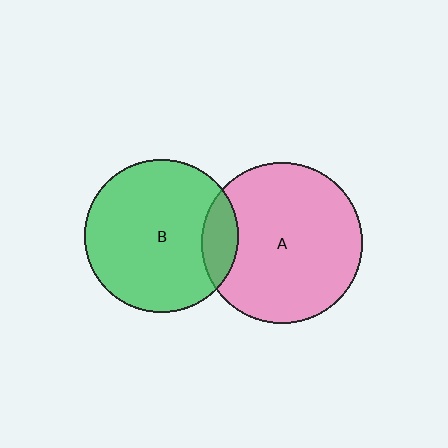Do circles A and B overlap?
Yes.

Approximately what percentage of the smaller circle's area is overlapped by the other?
Approximately 15%.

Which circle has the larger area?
Circle A (pink).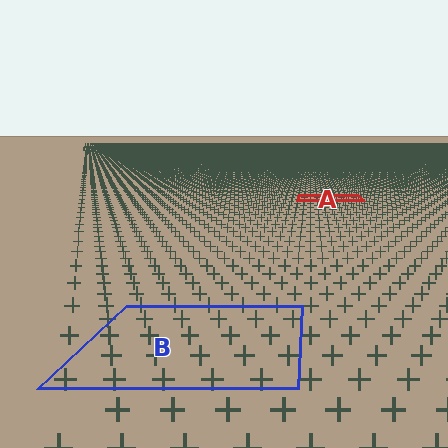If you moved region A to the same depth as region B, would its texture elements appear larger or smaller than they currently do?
They would appear larger. At a closer depth, the same texture elements are projected at a bigger on-screen size.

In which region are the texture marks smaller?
The texture marks are smaller in region A, because it is farther away.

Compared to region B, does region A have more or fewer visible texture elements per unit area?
Region A has more texture elements per unit area — they are packed more densely because it is farther away.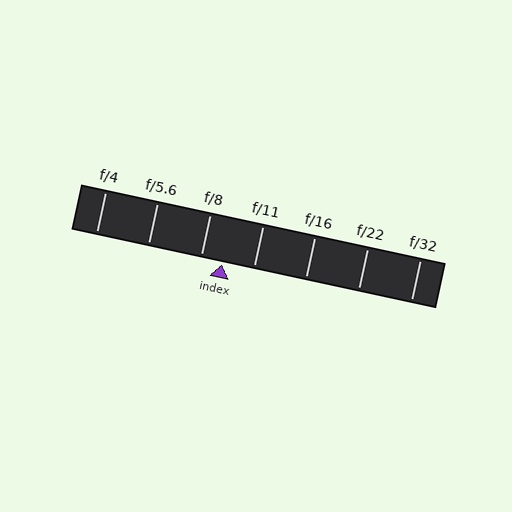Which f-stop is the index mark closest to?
The index mark is closest to f/8.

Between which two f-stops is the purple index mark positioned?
The index mark is between f/8 and f/11.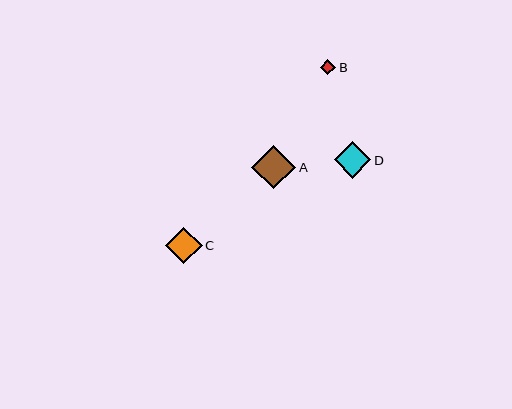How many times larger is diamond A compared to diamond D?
Diamond A is approximately 1.2 times the size of diamond D.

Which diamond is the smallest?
Diamond B is the smallest with a size of approximately 15 pixels.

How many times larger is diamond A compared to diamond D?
Diamond A is approximately 1.2 times the size of diamond D.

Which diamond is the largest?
Diamond A is the largest with a size of approximately 44 pixels.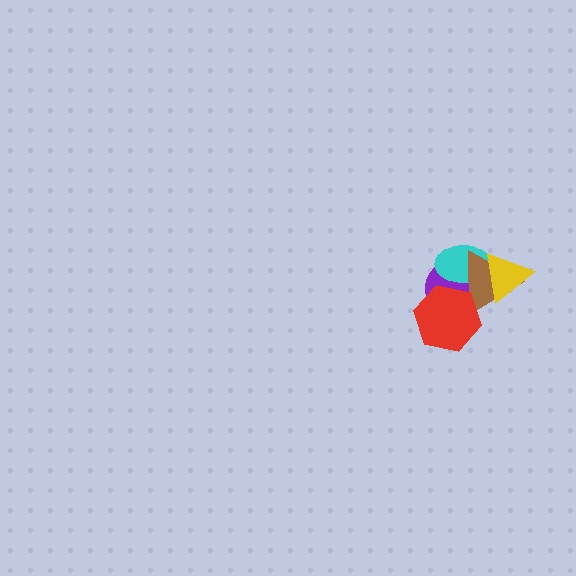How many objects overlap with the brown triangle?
4 objects overlap with the brown triangle.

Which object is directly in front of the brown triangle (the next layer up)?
The red hexagon is directly in front of the brown triangle.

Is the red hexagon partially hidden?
No, no other shape covers it.